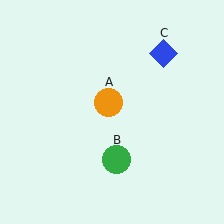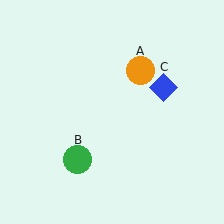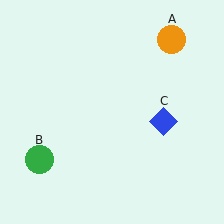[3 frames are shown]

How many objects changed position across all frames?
3 objects changed position: orange circle (object A), green circle (object B), blue diamond (object C).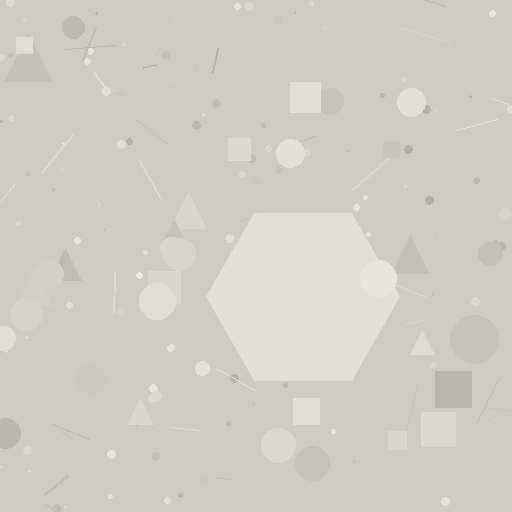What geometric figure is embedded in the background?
A hexagon is embedded in the background.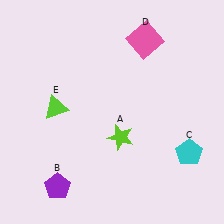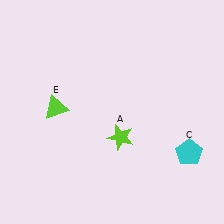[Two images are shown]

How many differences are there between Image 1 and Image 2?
There are 2 differences between the two images.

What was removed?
The pink square (D), the purple pentagon (B) were removed in Image 2.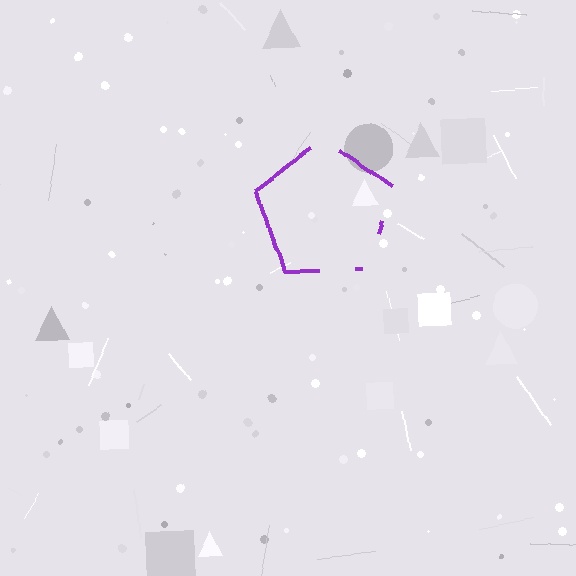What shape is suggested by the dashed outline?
The dashed outline suggests a pentagon.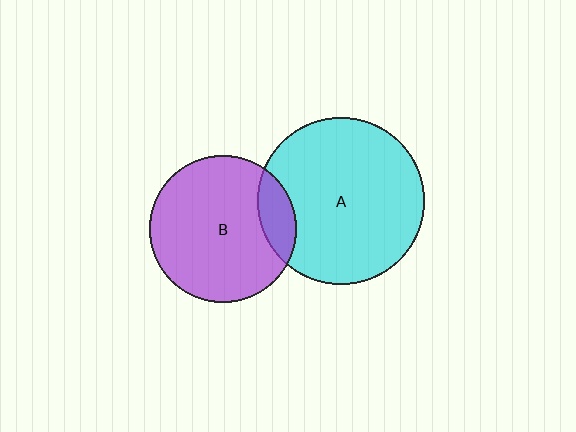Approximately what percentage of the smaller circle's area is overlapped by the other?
Approximately 15%.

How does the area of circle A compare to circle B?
Approximately 1.3 times.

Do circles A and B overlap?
Yes.